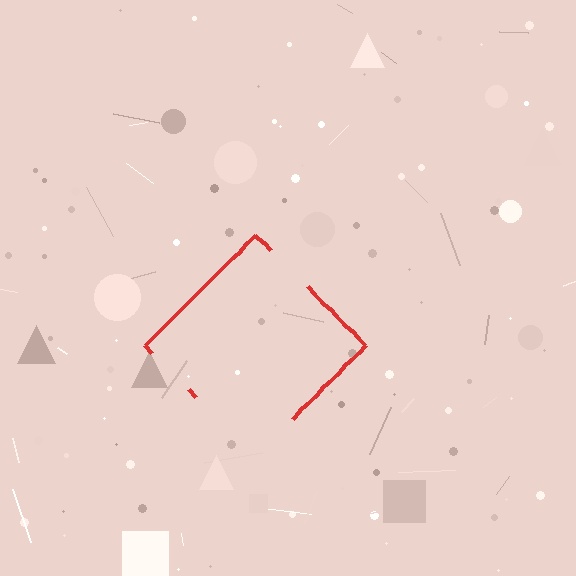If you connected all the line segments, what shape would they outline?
They would outline a diamond.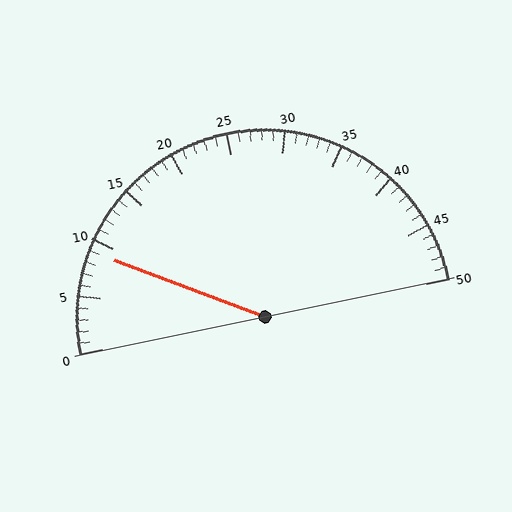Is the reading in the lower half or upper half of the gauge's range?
The reading is in the lower half of the range (0 to 50).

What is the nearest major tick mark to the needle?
The nearest major tick mark is 10.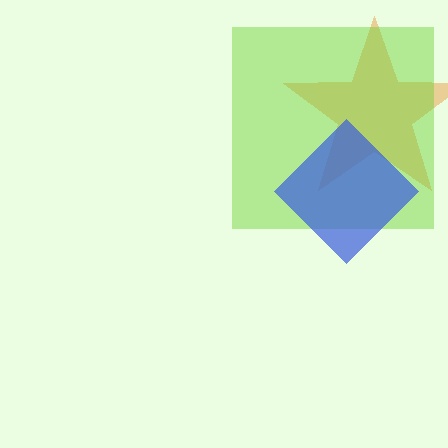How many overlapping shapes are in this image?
There are 3 overlapping shapes in the image.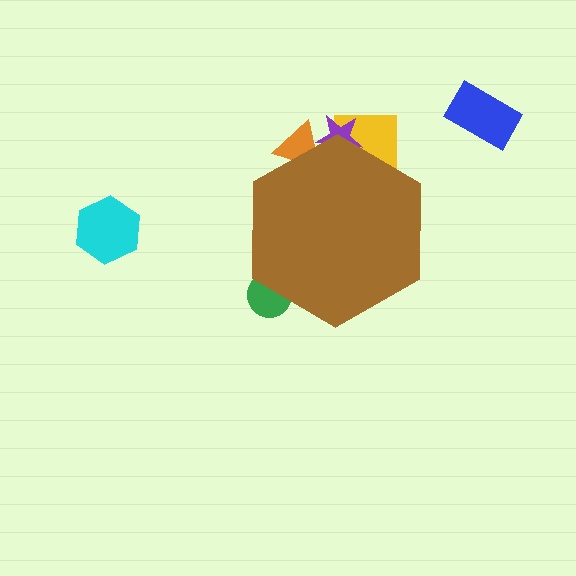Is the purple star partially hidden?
Yes, the purple star is partially hidden behind the brown hexagon.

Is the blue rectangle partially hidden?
No, the blue rectangle is fully visible.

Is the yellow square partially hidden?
Yes, the yellow square is partially hidden behind the brown hexagon.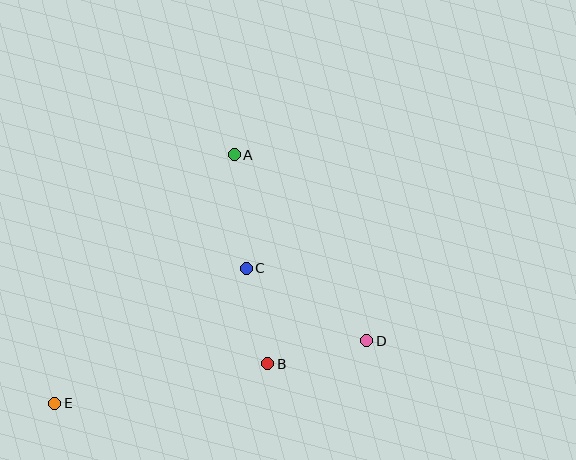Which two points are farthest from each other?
Points D and E are farthest from each other.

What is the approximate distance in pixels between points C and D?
The distance between C and D is approximately 141 pixels.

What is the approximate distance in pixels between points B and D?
The distance between B and D is approximately 102 pixels.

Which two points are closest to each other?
Points B and C are closest to each other.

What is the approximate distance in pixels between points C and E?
The distance between C and E is approximately 234 pixels.